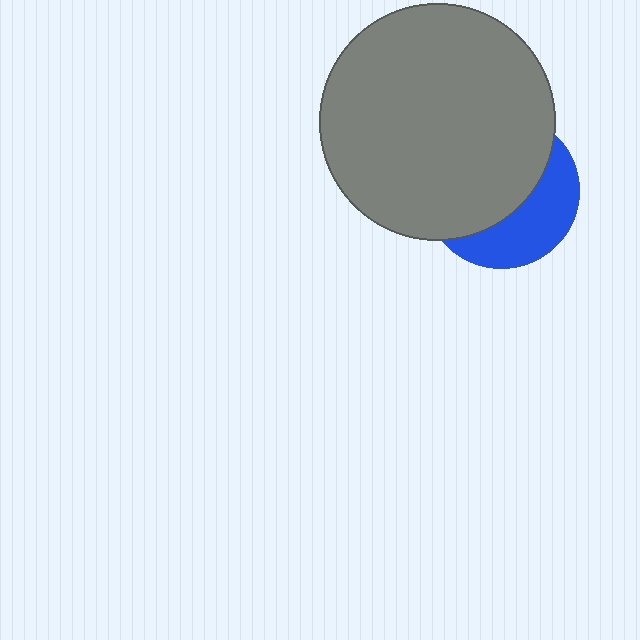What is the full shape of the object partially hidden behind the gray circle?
The partially hidden object is a blue circle.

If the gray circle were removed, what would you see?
You would see the complete blue circle.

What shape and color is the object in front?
The object in front is a gray circle.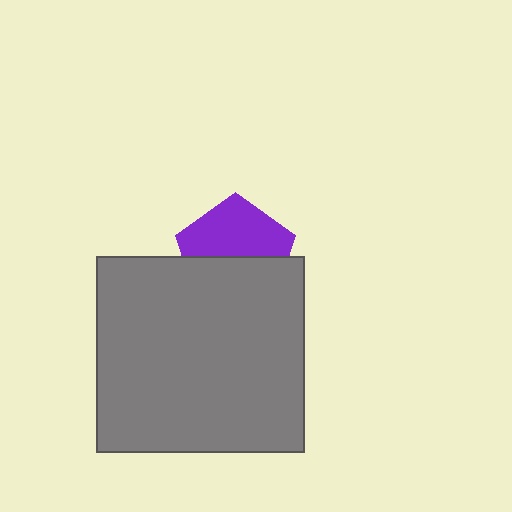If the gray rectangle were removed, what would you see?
You would see the complete purple pentagon.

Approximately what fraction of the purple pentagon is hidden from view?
Roughly 49% of the purple pentagon is hidden behind the gray rectangle.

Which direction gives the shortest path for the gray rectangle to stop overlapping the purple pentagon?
Moving down gives the shortest separation.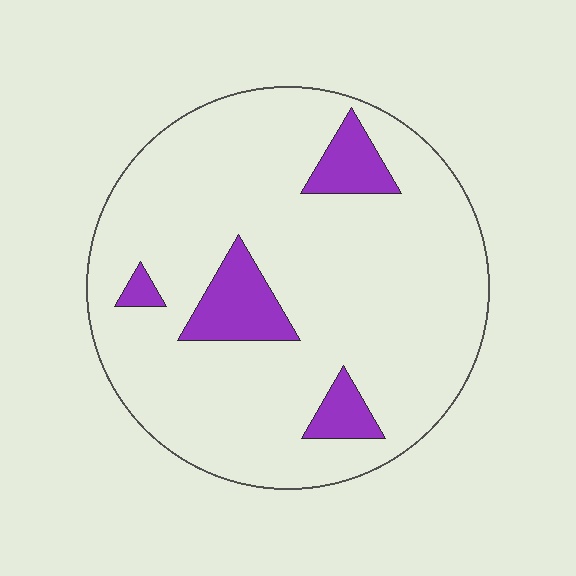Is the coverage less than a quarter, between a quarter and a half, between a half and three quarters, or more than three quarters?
Less than a quarter.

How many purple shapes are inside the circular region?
4.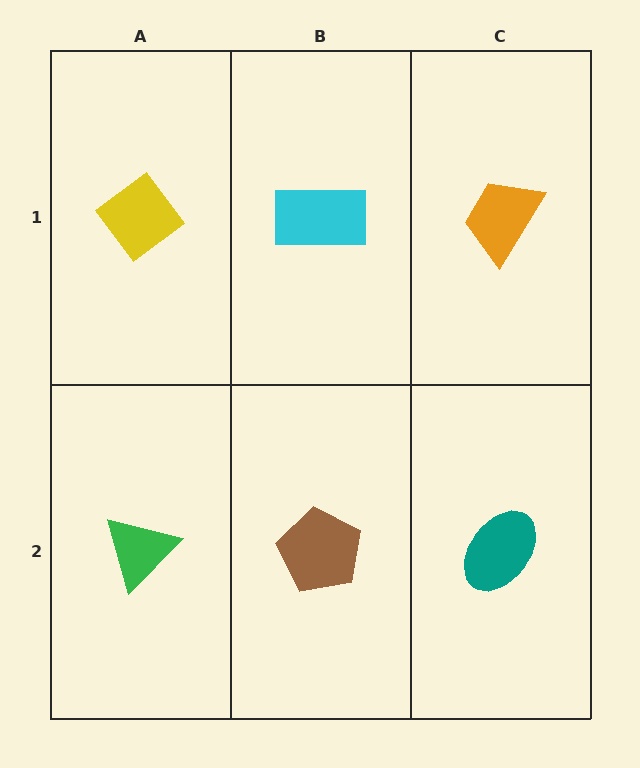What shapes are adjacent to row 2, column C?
An orange trapezoid (row 1, column C), a brown pentagon (row 2, column B).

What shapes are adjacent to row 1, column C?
A teal ellipse (row 2, column C), a cyan rectangle (row 1, column B).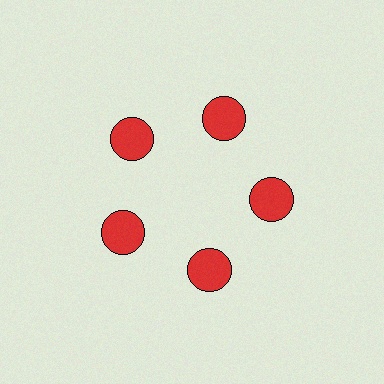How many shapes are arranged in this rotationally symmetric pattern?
There are 5 shapes, arranged in 5 groups of 1.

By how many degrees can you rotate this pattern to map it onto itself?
The pattern maps onto itself every 72 degrees of rotation.